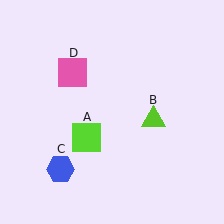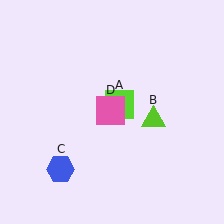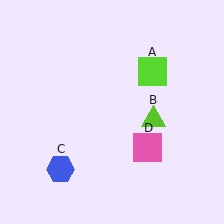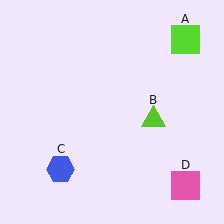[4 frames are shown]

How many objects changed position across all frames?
2 objects changed position: lime square (object A), pink square (object D).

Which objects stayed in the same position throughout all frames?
Lime triangle (object B) and blue hexagon (object C) remained stationary.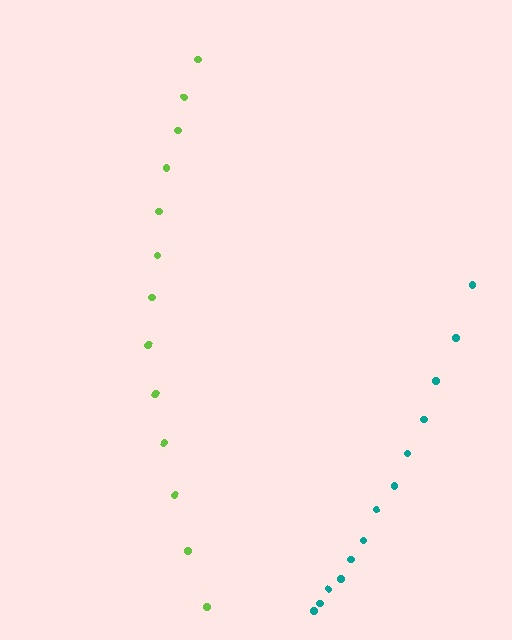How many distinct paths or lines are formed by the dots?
There are 2 distinct paths.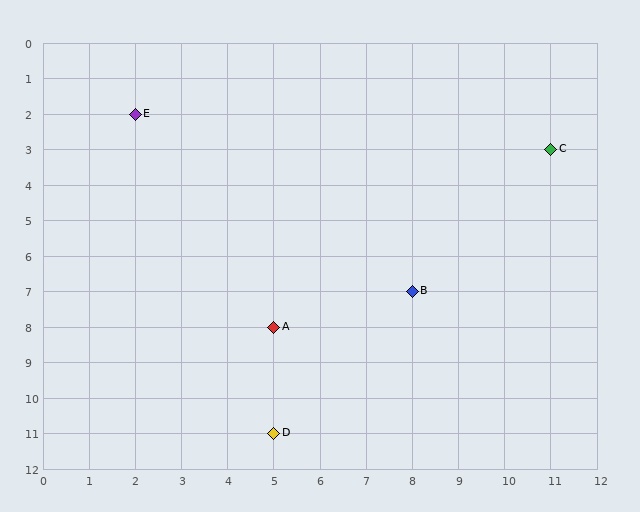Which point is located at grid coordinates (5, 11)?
Point D is at (5, 11).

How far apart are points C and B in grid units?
Points C and B are 3 columns and 4 rows apart (about 5.0 grid units diagonally).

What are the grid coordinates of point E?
Point E is at grid coordinates (2, 2).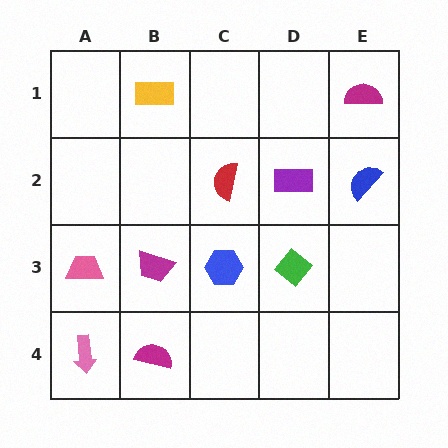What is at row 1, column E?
A magenta semicircle.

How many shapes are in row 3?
4 shapes.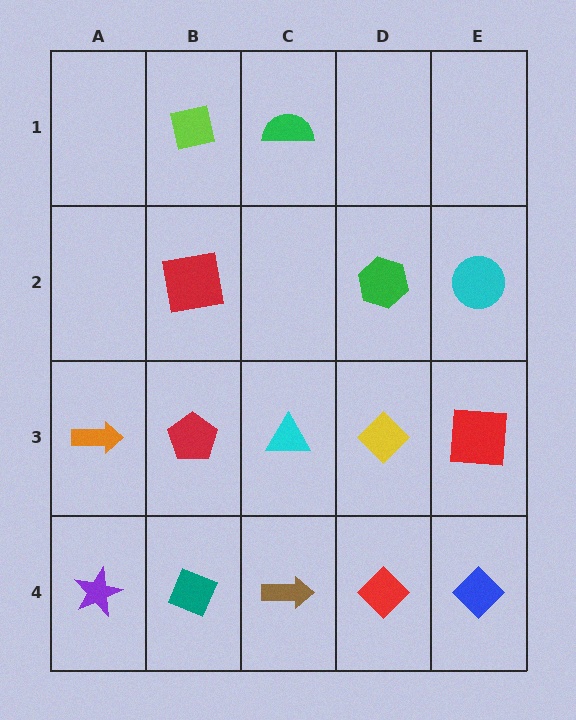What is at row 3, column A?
An orange arrow.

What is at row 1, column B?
A lime square.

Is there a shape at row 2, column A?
No, that cell is empty.